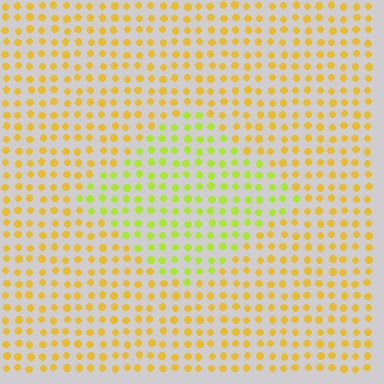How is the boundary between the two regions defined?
The boundary is defined purely by a slight shift in hue (about 35 degrees). Spacing, size, and orientation are identical on both sides.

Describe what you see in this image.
The image is filled with small yellow elements in a uniform arrangement. A diamond-shaped region is visible where the elements are tinted to a slightly different hue, forming a subtle color boundary.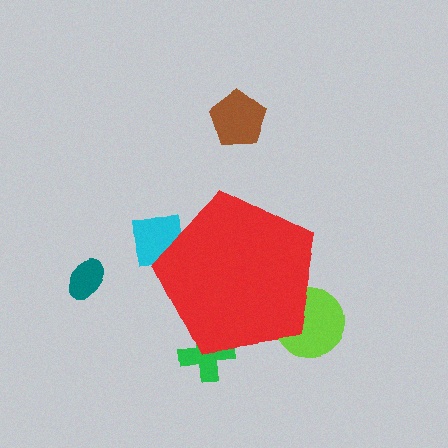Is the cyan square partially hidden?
Yes, the cyan square is partially hidden behind the red pentagon.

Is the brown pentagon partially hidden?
No, the brown pentagon is fully visible.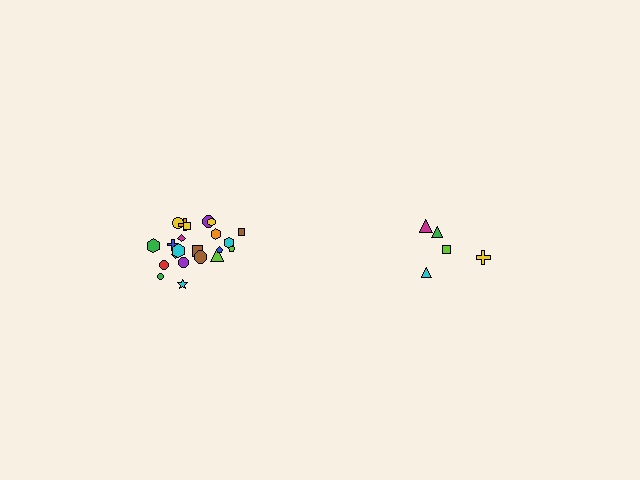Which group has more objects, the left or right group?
The left group.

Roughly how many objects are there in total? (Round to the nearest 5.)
Roughly 25 objects in total.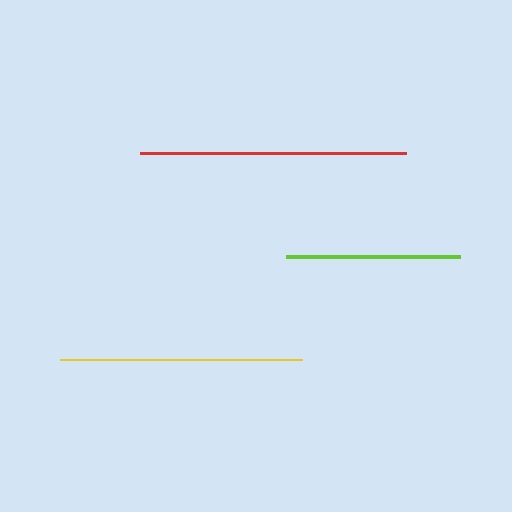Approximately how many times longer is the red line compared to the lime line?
The red line is approximately 1.5 times the length of the lime line.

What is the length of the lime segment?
The lime segment is approximately 174 pixels long.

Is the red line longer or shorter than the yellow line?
The red line is longer than the yellow line.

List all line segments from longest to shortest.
From longest to shortest: red, yellow, lime.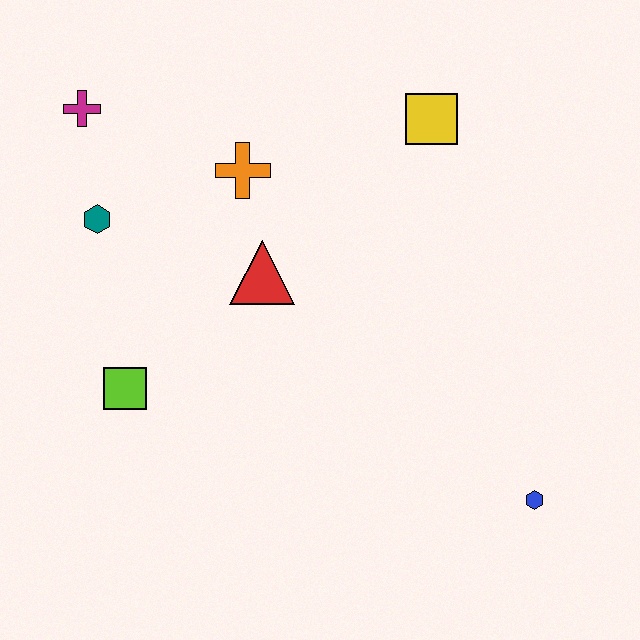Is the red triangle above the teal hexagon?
No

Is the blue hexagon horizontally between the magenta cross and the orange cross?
No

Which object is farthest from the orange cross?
The blue hexagon is farthest from the orange cross.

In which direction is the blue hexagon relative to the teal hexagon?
The blue hexagon is to the right of the teal hexagon.